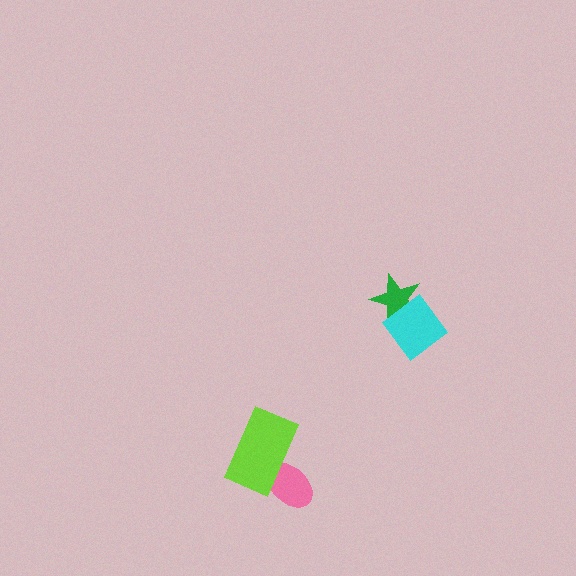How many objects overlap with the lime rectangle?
1 object overlaps with the lime rectangle.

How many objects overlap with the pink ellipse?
1 object overlaps with the pink ellipse.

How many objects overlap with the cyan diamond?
1 object overlaps with the cyan diamond.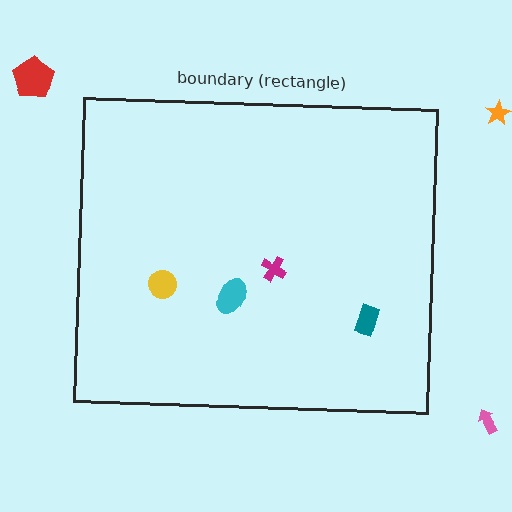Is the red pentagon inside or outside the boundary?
Outside.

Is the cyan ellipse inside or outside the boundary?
Inside.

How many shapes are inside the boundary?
4 inside, 3 outside.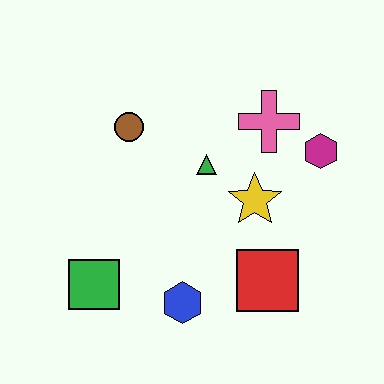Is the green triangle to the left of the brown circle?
No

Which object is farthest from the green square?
The magenta hexagon is farthest from the green square.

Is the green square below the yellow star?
Yes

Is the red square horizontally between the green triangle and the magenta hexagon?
Yes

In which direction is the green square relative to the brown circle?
The green square is below the brown circle.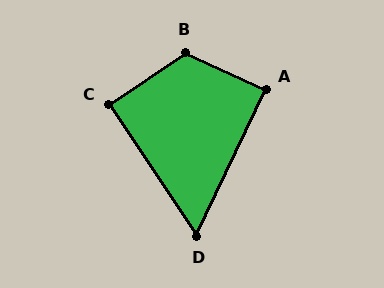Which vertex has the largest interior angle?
B, at approximately 121 degrees.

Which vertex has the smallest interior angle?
D, at approximately 59 degrees.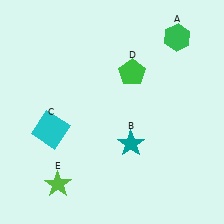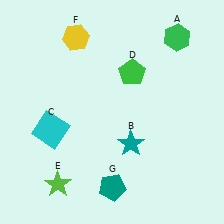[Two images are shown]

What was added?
A yellow hexagon (F), a teal pentagon (G) were added in Image 2.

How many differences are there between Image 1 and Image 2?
There are 2 differences between the two images.